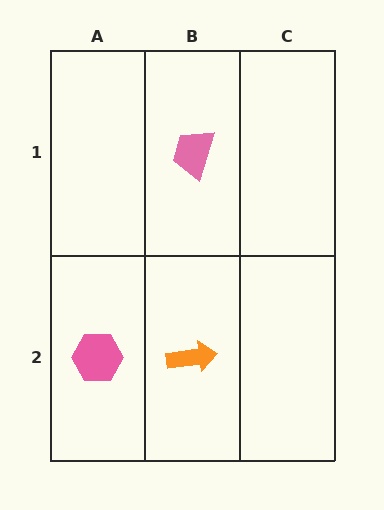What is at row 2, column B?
An orange arrow.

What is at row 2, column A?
A pink hexagon.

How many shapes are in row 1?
1 shape.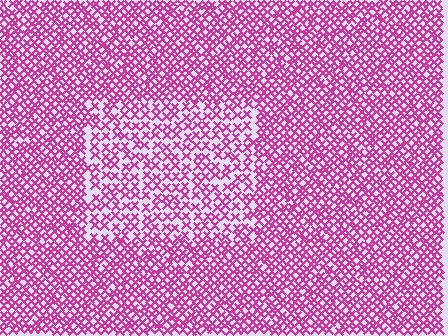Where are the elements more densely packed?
The elements are more densely packed outside the rectangle boundary.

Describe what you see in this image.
The image contains small magenta elements arranged at two different densities. A rectangle-shaped region is visible where the elements are less densely packed than the surrounding area.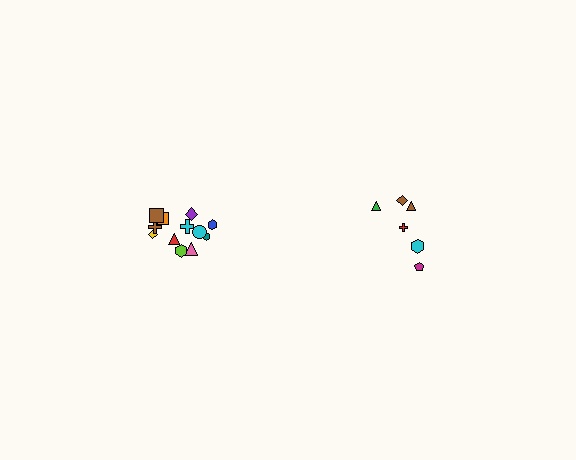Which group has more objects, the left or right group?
The left group.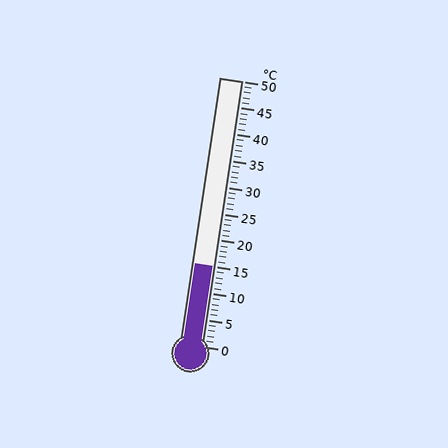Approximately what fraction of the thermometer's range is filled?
The thermometer is filled to approximately 30% of its range.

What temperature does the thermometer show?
The thermometer shows approximately 15°C.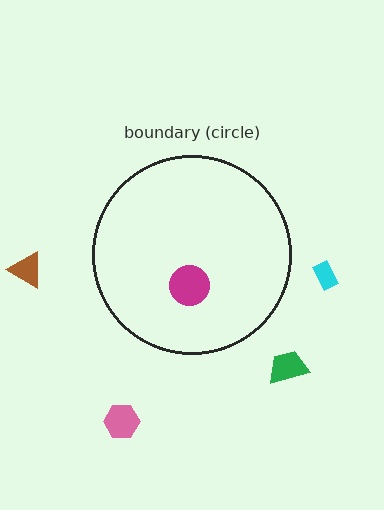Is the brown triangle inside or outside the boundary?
Outside.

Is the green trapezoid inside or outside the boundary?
Outside.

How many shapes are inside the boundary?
1 inside, 4 outside.